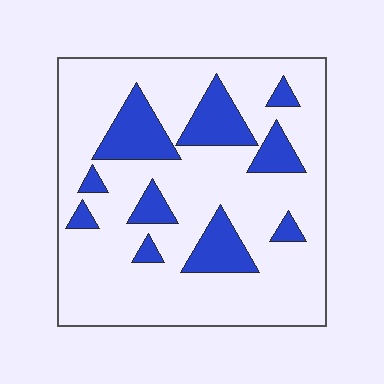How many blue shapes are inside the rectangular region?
10.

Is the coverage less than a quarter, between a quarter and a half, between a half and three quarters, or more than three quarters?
Less than a quarter.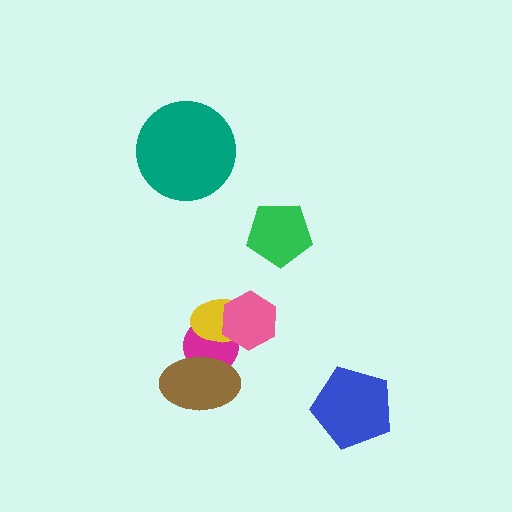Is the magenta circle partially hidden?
Yes, it is partially covered by another shape.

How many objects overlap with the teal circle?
0 objects overlap with the teal circle.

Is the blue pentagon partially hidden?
No, no other shape covers it.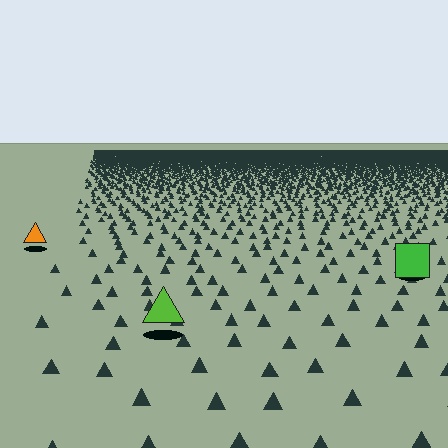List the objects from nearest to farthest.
From nearest to farthest: the lime triangle, the green square, the orange triangle.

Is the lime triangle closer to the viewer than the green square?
Yes. The lime triangle is closer — you can tell from the texture gradient: the ground texture is coarser near it.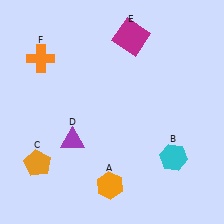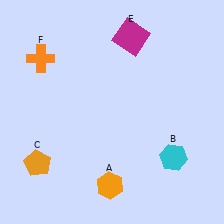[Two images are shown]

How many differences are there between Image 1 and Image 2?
There is 1 difference between the two images.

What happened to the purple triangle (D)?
The purple triangle (D) was removed in Image 2. It was in the bottom-left area of Image 1.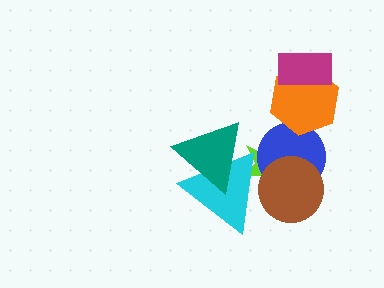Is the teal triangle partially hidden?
No, no other shape covers it.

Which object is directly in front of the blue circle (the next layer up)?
The orange hexagon is directly in front of the blue circle.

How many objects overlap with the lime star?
4 objects overlap with the lime star.